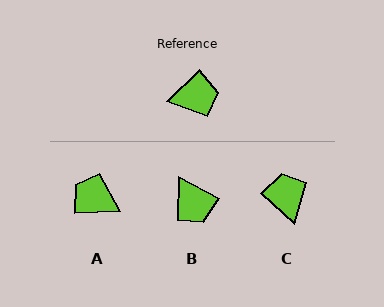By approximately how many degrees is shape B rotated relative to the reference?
Approximately 72 degrees clockwise.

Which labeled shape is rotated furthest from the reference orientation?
A, about 138 degrees away.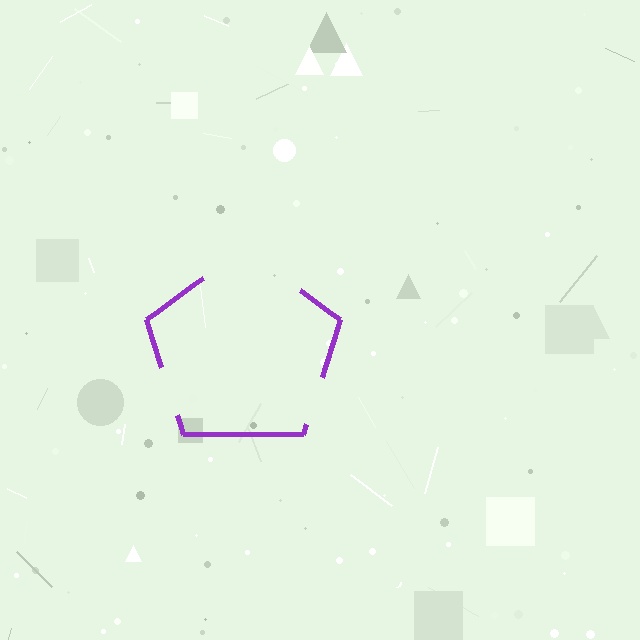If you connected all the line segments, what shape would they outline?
They would outline a pentagon.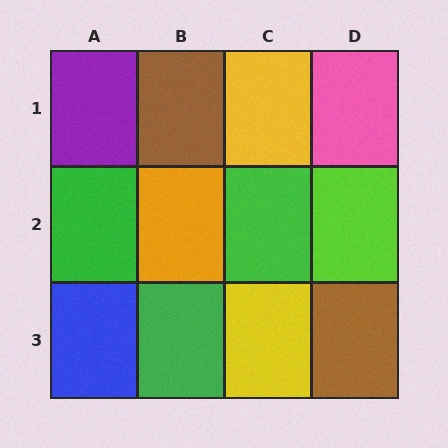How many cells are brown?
2 cells are brown.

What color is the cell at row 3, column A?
Blue.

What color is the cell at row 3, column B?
Green.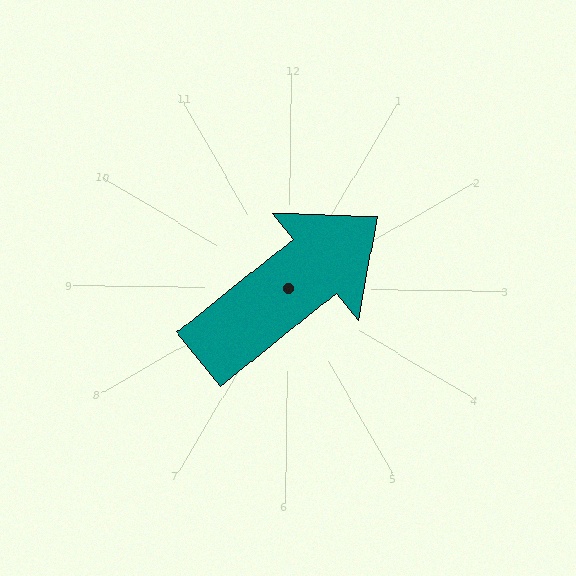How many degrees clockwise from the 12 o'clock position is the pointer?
Approximately 51 degrees.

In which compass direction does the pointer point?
Northeast.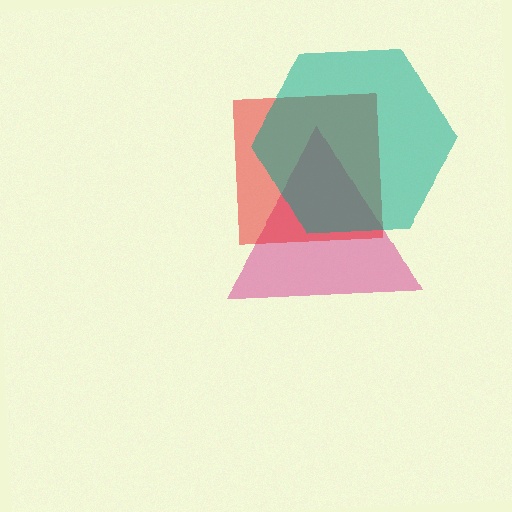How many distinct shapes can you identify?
There are 3 distinct shapes: a magenta triangle, a red square, a teal hexagon.